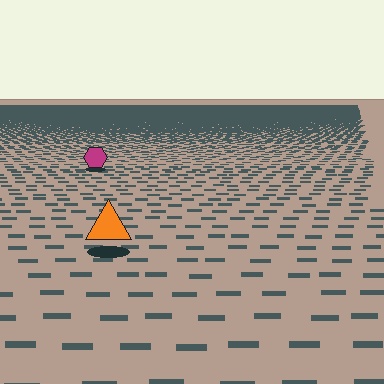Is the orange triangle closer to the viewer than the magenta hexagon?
Yes. The orange triangle is closer — you can tell from the texture gradient: the ground texture is coarser near it.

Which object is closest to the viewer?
The orange triangle is closest. The texture marks near it are larger and more spread out.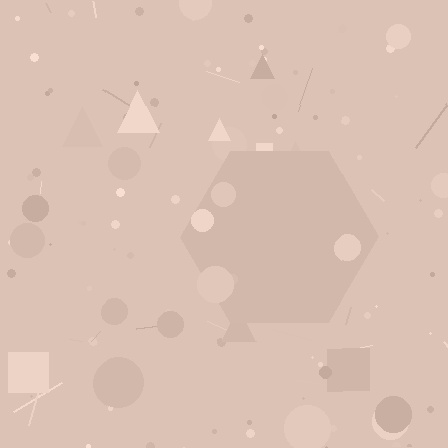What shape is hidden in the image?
A hexagon is hidden in the image.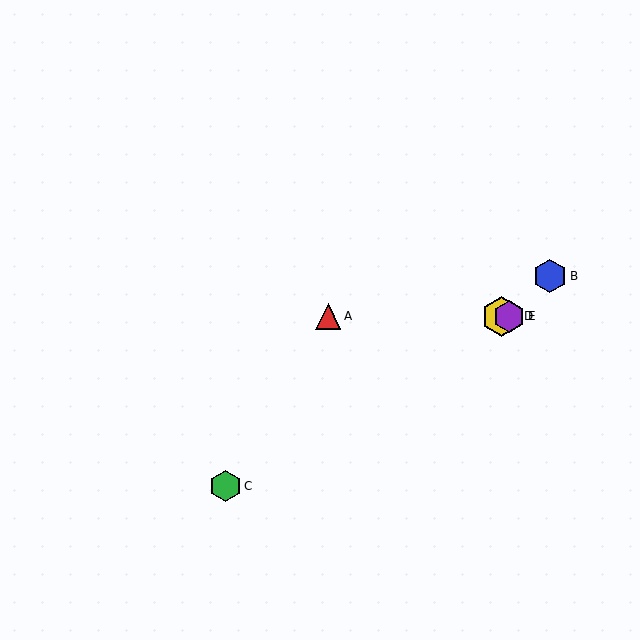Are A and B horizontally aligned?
No, A is at y≈316 and B is at y≈276.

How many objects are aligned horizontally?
3 objects (A, D, E) are aligned horizontally.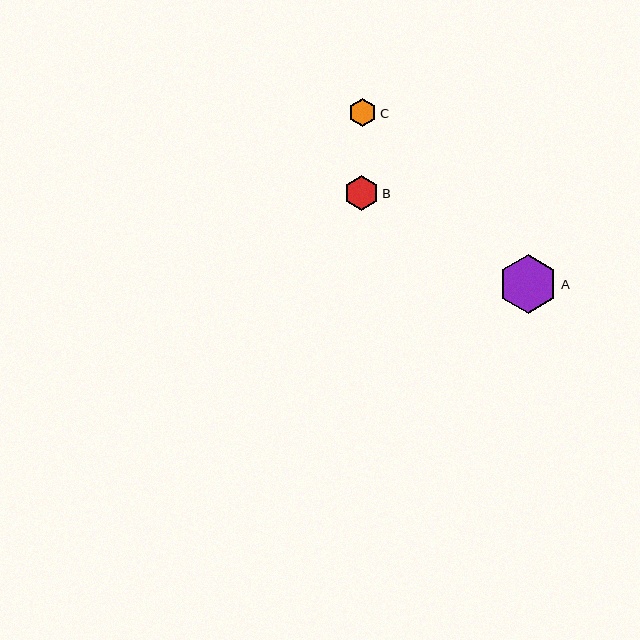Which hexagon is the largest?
Hexagon A is the largest with a size of approximately 59 pixels.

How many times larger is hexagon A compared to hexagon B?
Hexagon A is approximately 1.7 times the size of hexagon B.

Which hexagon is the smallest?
Hexagon C is the smallest with a size of approximately 28 pixels.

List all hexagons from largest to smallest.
From largest to smallest: A, B, C.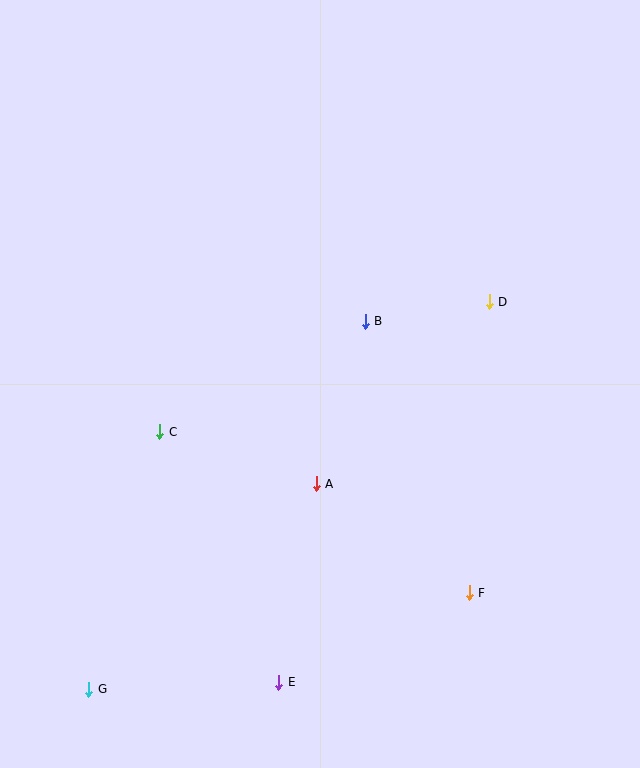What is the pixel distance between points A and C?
The distance between A and C is 165 pixels.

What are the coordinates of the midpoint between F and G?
The midpoint between F and G is at (279, 641).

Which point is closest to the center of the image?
Point B at (365, 321) is closest to the center.